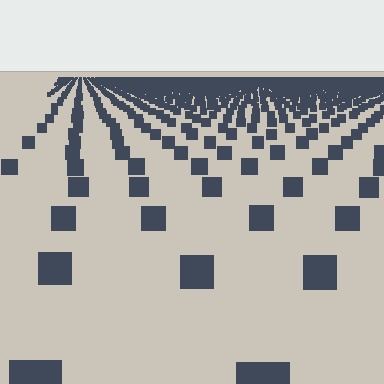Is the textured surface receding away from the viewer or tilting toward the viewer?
The surface is receding away from the viewer. Texture elements get smaller and denser toward the top.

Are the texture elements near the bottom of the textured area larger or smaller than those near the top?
Larger. Near the bottom, elements are closer to the viewer and appear at a bigger on-screen size.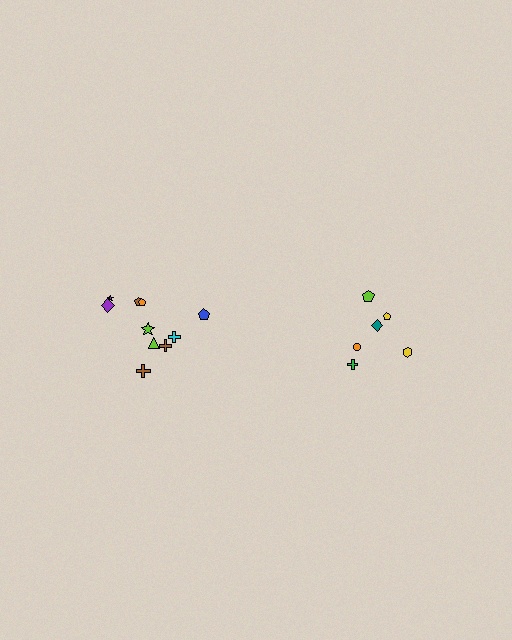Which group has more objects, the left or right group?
The left group.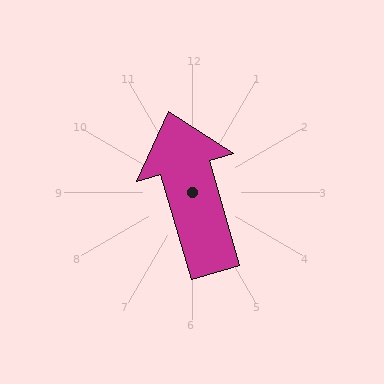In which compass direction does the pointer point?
North.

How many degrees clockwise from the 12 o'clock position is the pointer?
Approximately 344 degrees.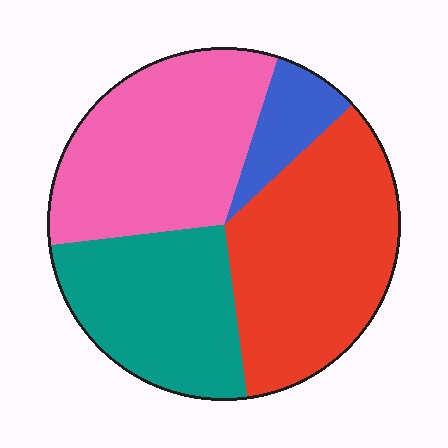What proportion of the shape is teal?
Teal covers around 25% of the shape.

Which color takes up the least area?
Blue, at roughly 10%.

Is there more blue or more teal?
Teal.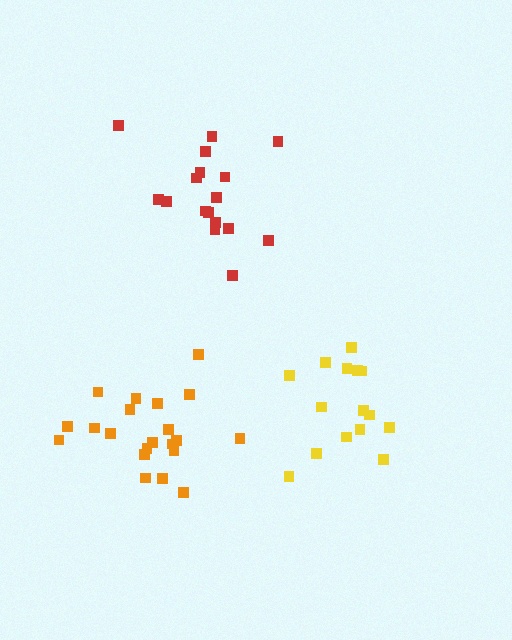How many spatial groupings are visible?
There are 3 spatial groupings.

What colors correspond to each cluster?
The clusters are colored: yellow, orange, red.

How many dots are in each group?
Group 1: 15 dots, Group 2: 21 dots, Group 3: 17 dots (53 total).